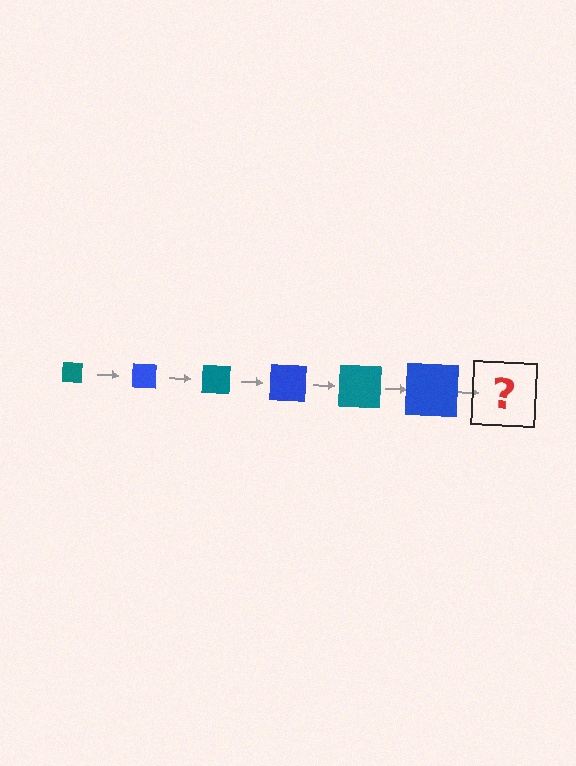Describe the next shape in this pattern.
It should be a teal square, larger than the previous one.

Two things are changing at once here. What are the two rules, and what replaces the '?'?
The two rules are that the square grows larger each step and the color cycles through teal and blue. The '?' should be a teal square, larger than the previous one.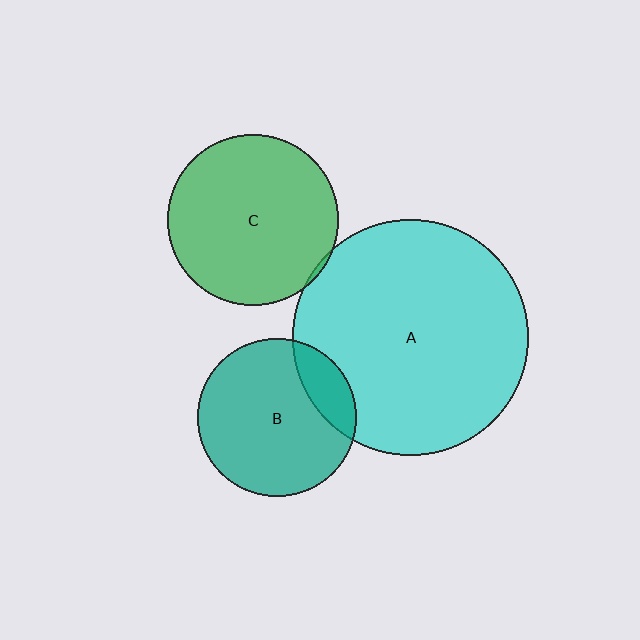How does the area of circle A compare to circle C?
Approximately 1.9 times.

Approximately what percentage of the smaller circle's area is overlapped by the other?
Approximately 15%.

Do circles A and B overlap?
Yes.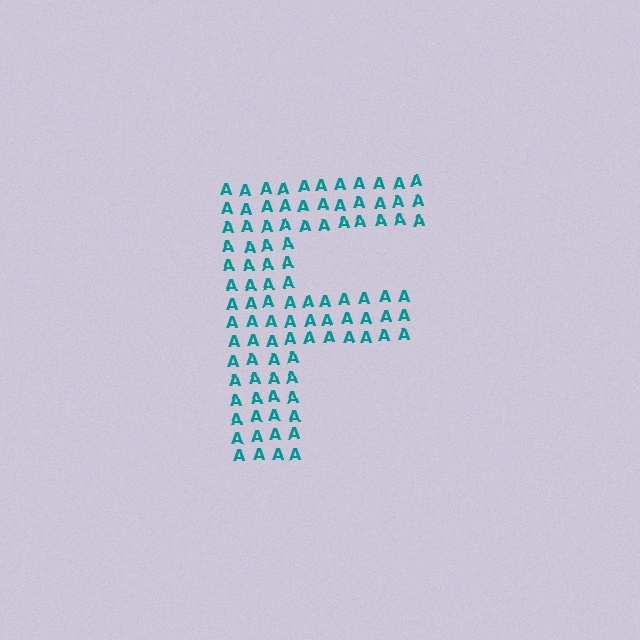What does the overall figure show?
The overall figure shows the letter F.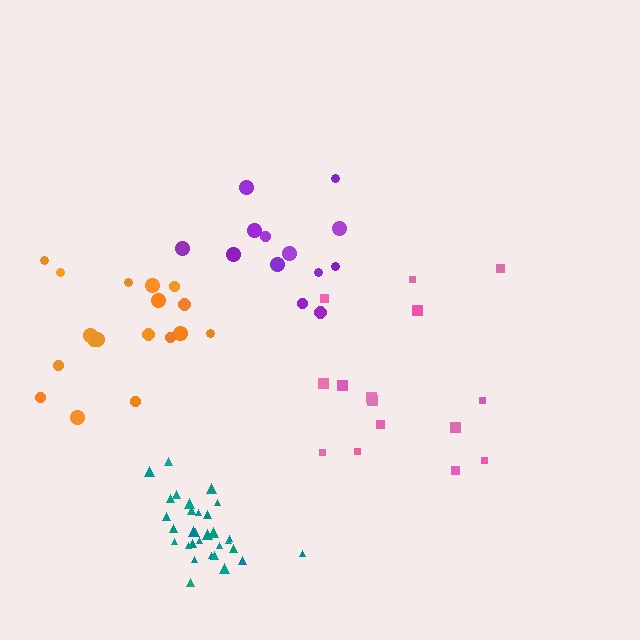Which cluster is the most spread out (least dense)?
Pink.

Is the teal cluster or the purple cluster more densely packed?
Teal.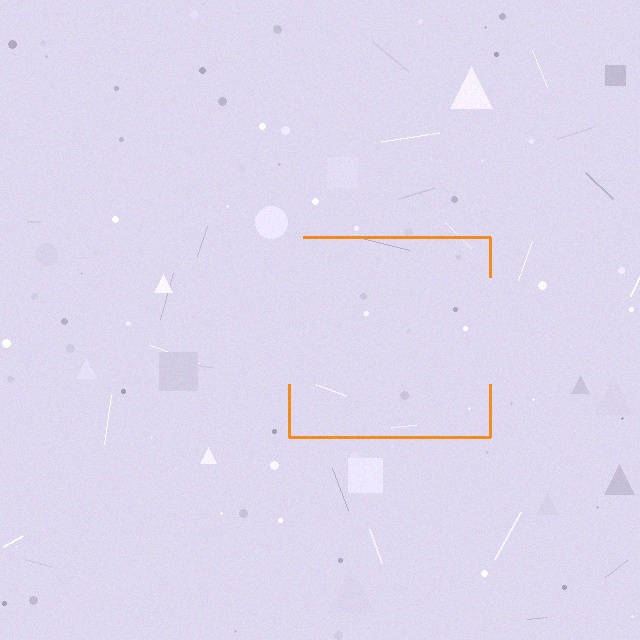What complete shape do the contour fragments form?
The contour fragments form a square.